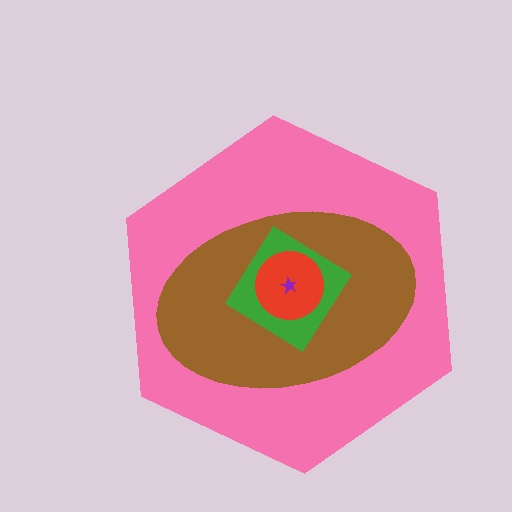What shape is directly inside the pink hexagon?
The brown ellipse.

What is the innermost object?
The purple star.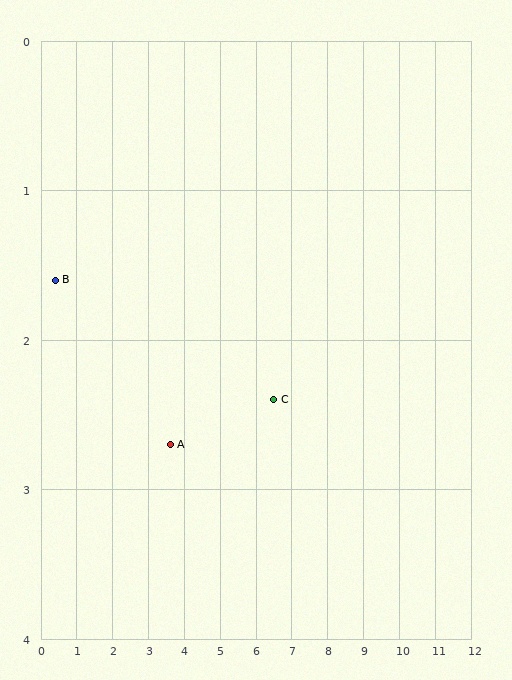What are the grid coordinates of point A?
Point A is at approximately (3.6, 2.7).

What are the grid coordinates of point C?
Point C is at approximately (6.5, 2.4).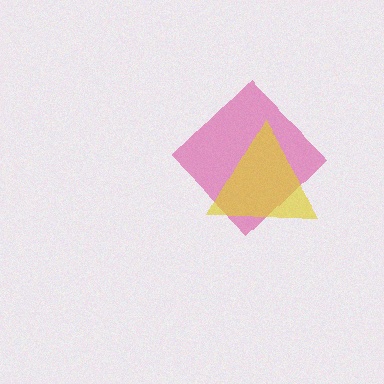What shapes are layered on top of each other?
The layered shapes are: a magenta diamond, a yellow triangle.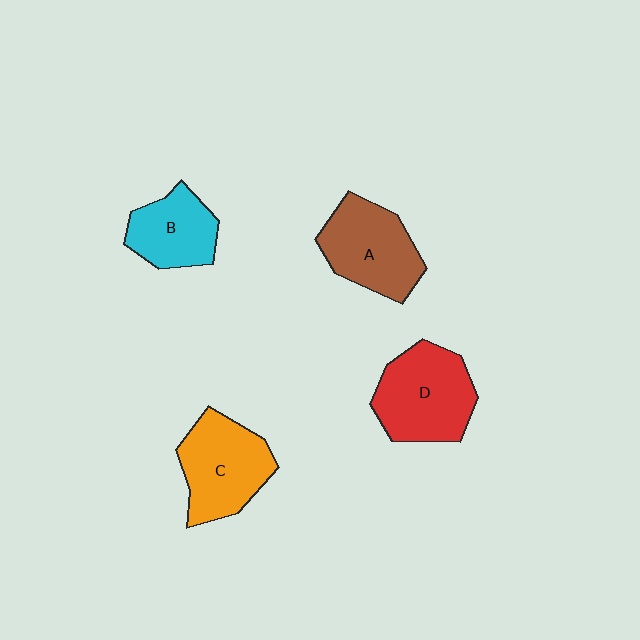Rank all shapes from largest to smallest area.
From largest to smallest: D (red), C (orange), A (brown), B (cyan).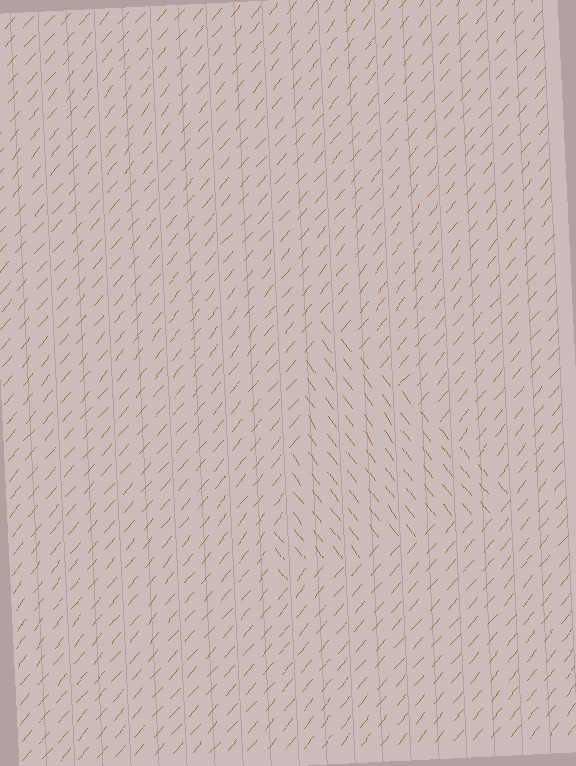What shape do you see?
I see a triangle.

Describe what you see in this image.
The image is filled with small brown line segments. A triangle region in the image has lines oriented differently from the surrounding lines, creating a visible texture boundary.